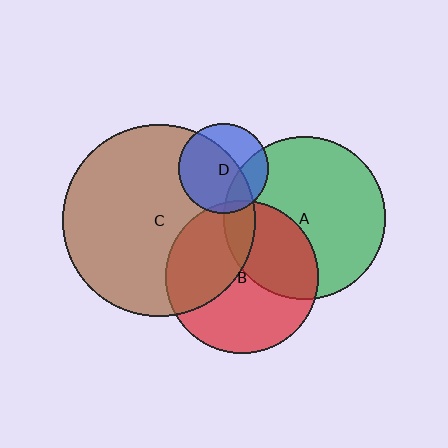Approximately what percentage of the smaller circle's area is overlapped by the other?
Approximately 40%.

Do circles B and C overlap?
Yes.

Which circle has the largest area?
Circle C (brown).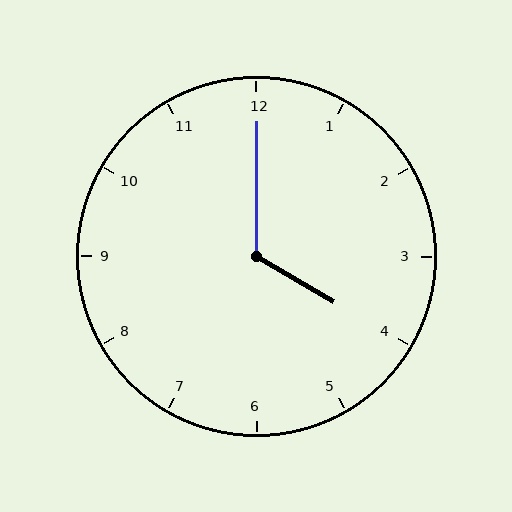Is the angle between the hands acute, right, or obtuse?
It is obtuse.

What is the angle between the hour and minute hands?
Approximately 120 degrees.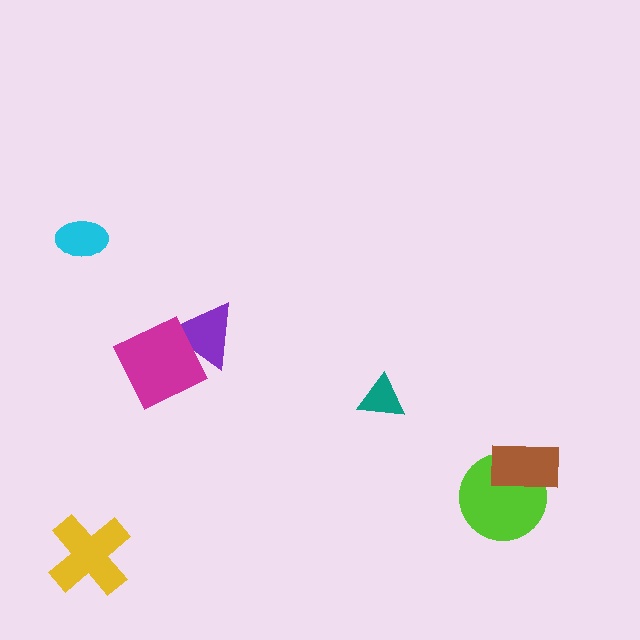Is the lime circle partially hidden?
Yes, it is partially covered by another shape.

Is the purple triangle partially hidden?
Yes, it is partially covered by another shape.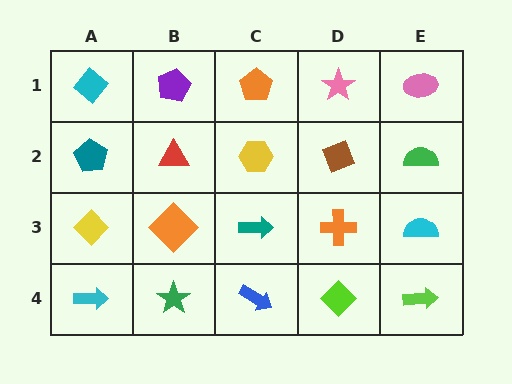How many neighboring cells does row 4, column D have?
3.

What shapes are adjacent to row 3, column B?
A red triangle (row 2, column B), a green star (row 4, column B), a yellow diamond (row 3, column A), a teal arrow (row 3, column C).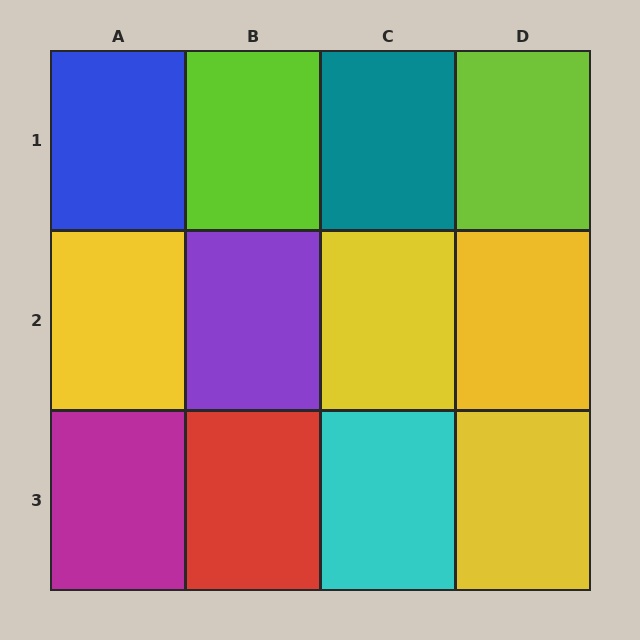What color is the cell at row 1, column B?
Lime.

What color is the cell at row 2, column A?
Yellow.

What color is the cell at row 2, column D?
Yellow.